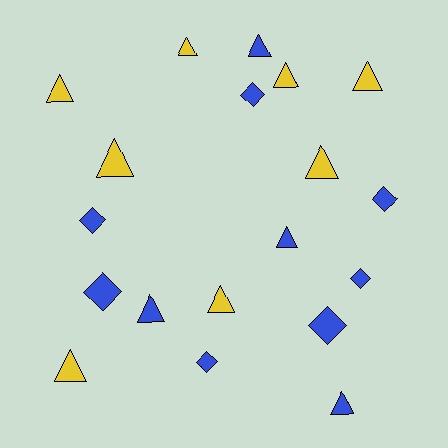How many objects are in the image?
There are 19 objects.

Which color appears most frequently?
Blue, with 11 objects.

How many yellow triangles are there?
There are 8 yellow triangles.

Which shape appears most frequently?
Triangle, with 12 objects.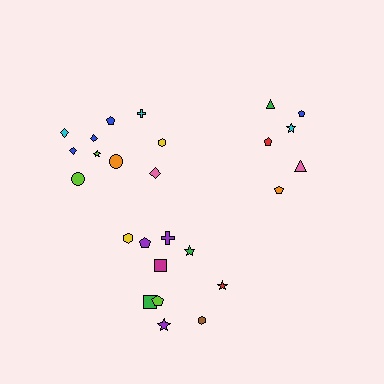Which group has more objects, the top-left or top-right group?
The top-left group.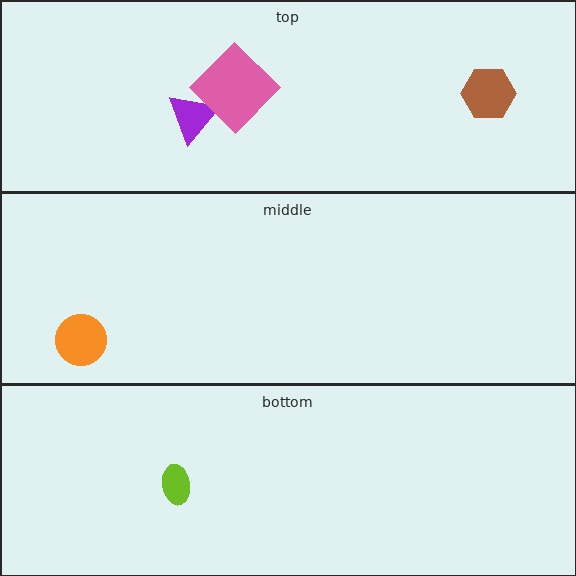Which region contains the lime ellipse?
The bottom region.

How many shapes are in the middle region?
1.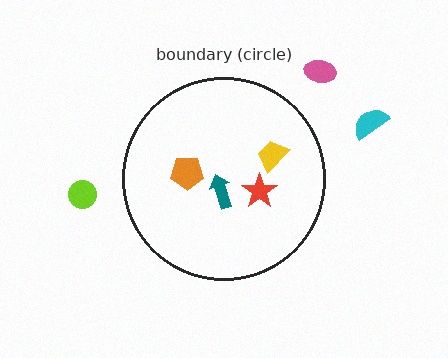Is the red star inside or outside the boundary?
Inside.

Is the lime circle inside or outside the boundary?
Outside.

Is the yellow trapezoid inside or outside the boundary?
Inside.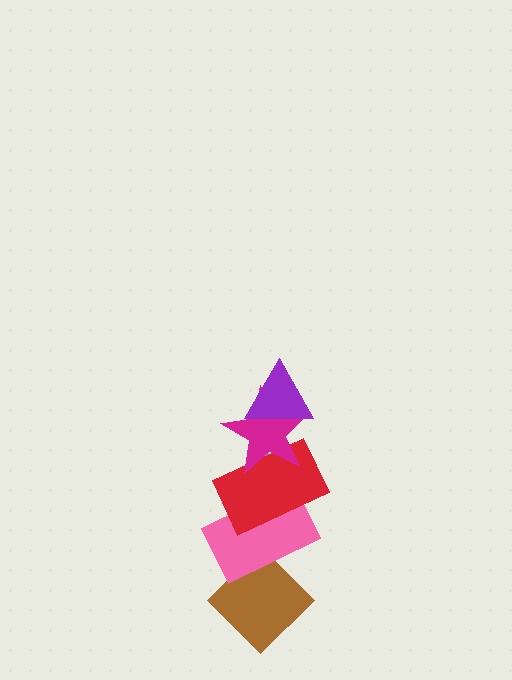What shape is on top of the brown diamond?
The pink rectangle is on top of the brown diamond.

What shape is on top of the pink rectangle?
The red rectangle is on top of the pink rectangle.